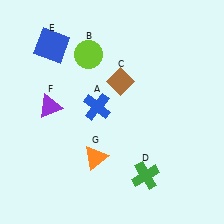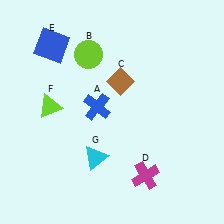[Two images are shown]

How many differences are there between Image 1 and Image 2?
There are 3 differences between the two images.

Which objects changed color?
D changed from green to magenta. F changed from purple to lime. G changed from orange to cyan.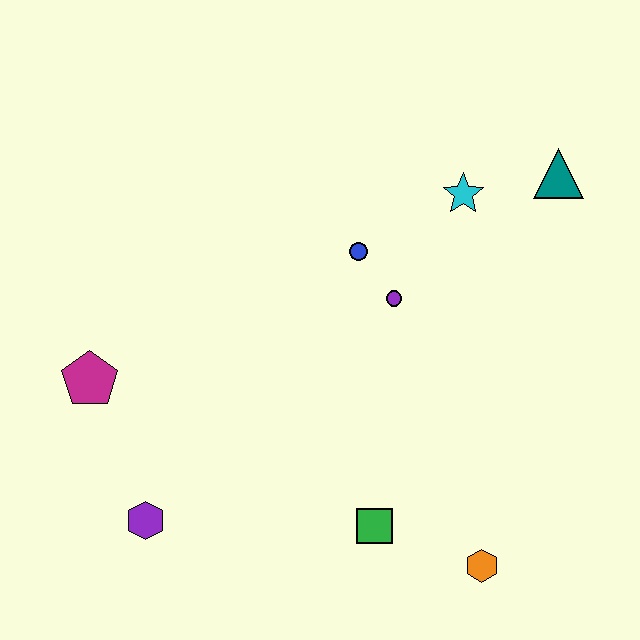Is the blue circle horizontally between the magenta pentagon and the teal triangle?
Yes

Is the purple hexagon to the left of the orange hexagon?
Yes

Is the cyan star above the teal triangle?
No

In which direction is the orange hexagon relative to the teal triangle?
The orange hexagon is below the teal triangle.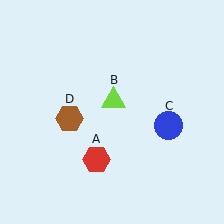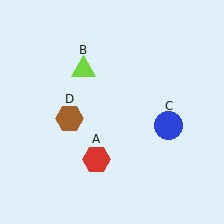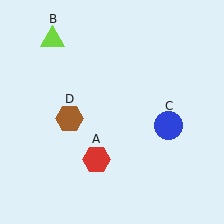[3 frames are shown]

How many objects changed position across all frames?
1 object changed position: lime triangle (object B).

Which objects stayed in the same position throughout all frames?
Red hexagon (object A) and blue circle (object C) and brown hexagon (object D) remained stationary.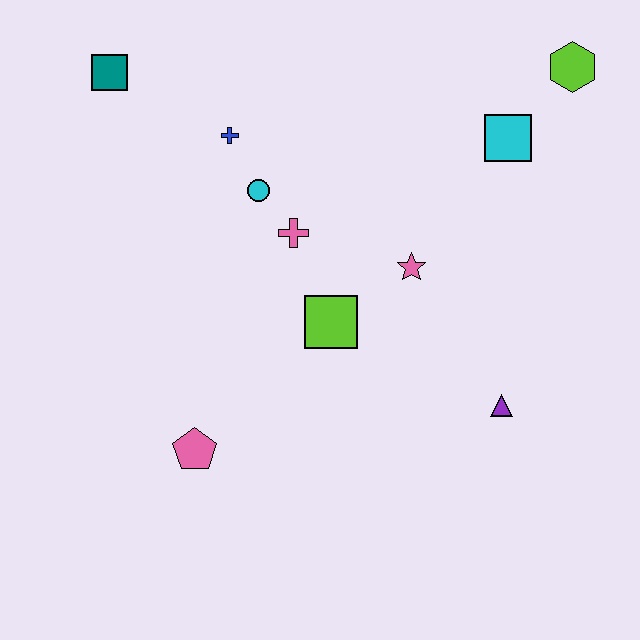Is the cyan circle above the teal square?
No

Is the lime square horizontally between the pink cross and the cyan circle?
No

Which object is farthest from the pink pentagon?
The lime hexagon is farthest from the pink pentagon.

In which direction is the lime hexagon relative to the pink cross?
The lime hexagon is to the right of the pink cross.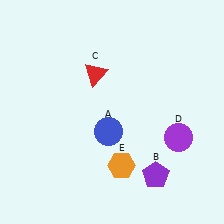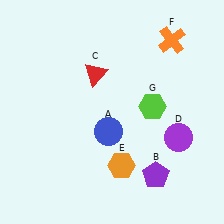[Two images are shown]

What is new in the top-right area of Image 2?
An orange cross (F) was added in the top-right area of Image 2.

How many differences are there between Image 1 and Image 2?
There are 2 differences between the two images.